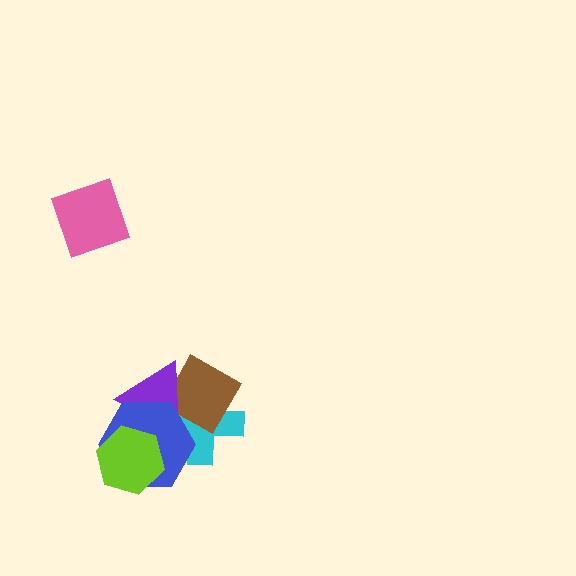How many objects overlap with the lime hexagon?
2 objects overlap with the lime hexagon.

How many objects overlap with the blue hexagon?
4 objects overlap with the blue hexagon.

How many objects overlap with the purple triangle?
4 objects overlap with the purple triangle.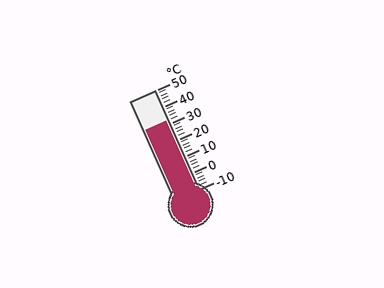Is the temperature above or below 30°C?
The temperature is above 30°C.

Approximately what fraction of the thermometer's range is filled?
The thermometer is filled to approximately 70% of its range.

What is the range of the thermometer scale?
The thermometer scale ranges from -10°C to 50°C.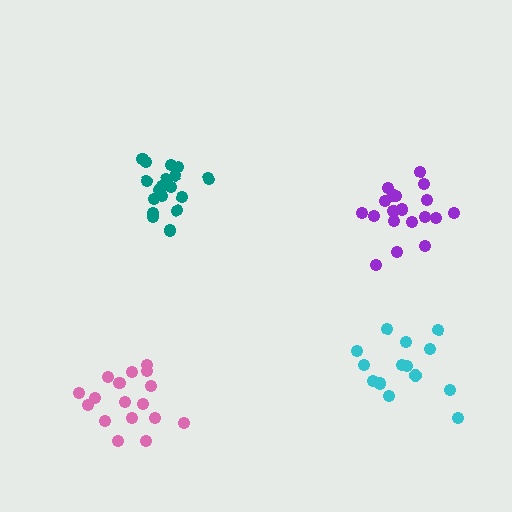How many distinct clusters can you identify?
There are 4 distinct clusters.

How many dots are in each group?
Group 1: 14 dots, Group 2: 18 dots, Group 3: 17 dots, Group 4: 19 dots (68 total).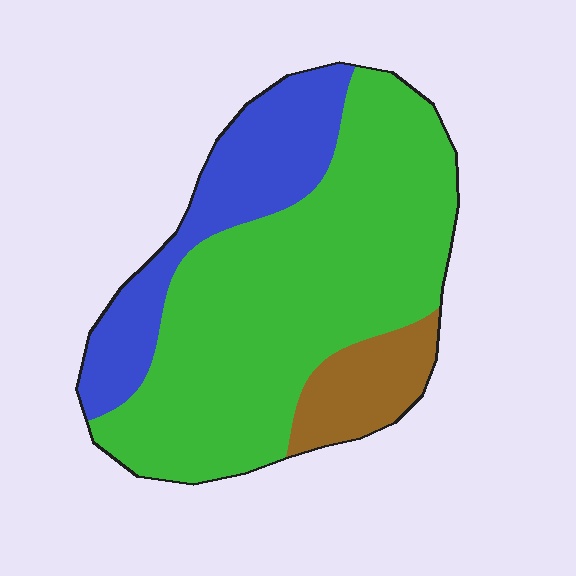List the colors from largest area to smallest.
From largest to smallest: green, blue, brown.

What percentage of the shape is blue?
Blue covers 24% of the shape.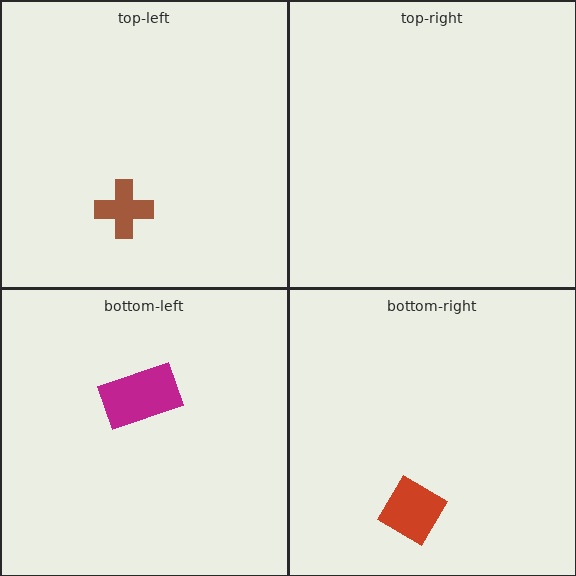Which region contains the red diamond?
The bottom-right region.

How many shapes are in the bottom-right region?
1.